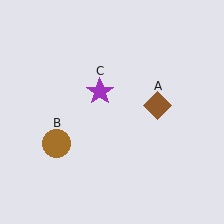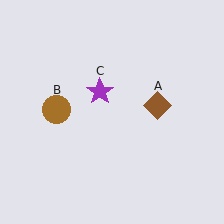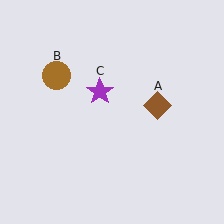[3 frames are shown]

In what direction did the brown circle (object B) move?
The brown circle (object B) moved up.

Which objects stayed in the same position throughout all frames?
Brown diamond (object A) and purple star (object C) remained stationary.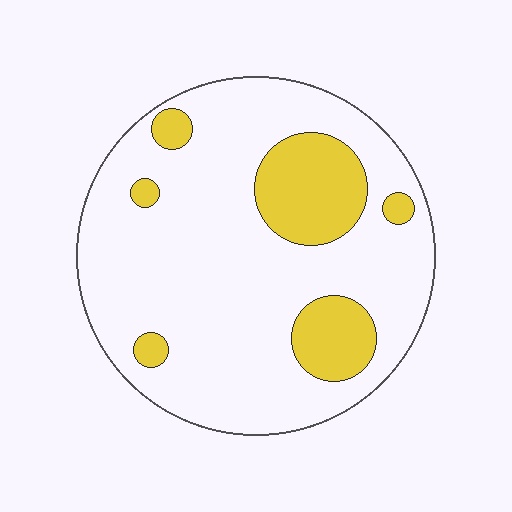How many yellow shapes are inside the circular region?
6.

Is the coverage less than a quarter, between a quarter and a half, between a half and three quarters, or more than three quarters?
Less than a quarter.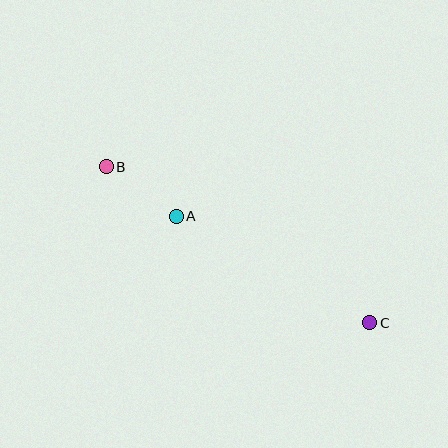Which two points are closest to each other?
Points A and B are closest to each other.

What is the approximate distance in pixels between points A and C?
The distance between A and C is approximately 221 pixels.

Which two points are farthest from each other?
Points B and C are farthest from each other.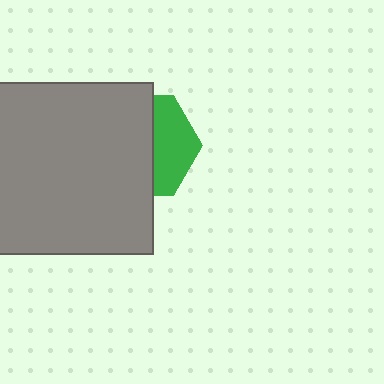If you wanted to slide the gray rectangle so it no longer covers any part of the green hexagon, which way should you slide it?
Slide it left — that is the most direct way to separate the two shapes.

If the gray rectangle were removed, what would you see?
You would see the complete green hexagon.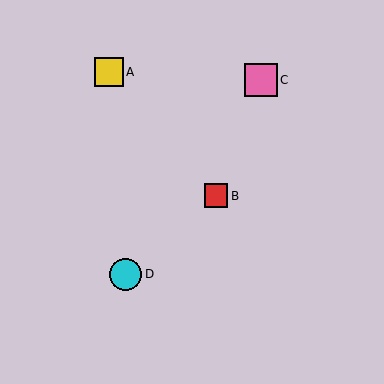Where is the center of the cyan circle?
The center of the cyan circle is at (126, 274).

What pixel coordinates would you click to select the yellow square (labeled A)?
Click at (109, 72) to select the yellow square A.